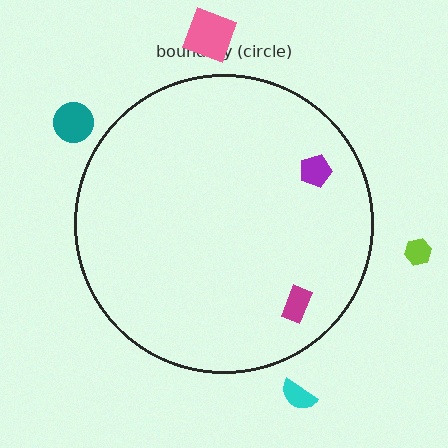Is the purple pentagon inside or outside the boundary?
Inside.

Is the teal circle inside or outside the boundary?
Outside.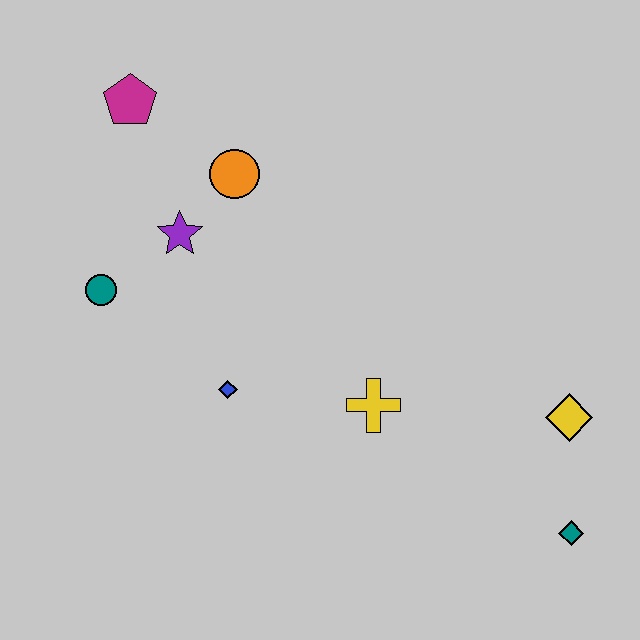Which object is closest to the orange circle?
The purple star is closest to the orange circle.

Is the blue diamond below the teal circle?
Yes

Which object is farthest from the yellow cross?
The magenta pentagon is farthest from the yellow cross.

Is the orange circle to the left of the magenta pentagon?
No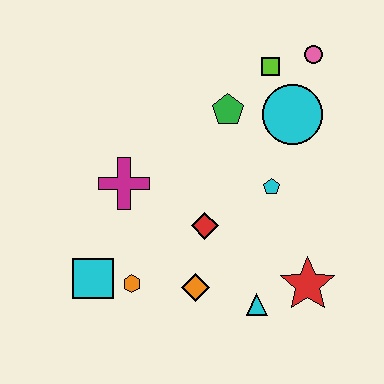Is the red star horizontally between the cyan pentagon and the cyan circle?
No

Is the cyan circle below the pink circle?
Yes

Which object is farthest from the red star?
The pink circle is farthest from the red star.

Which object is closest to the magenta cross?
The red diamond is closest to the magenta cross.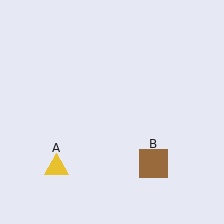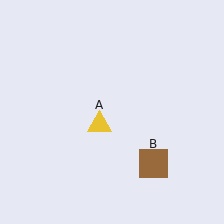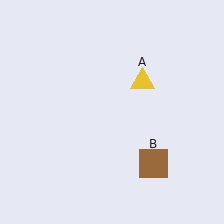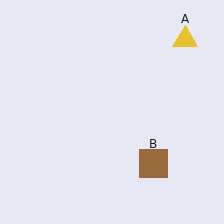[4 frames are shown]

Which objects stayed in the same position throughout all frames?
Brown square (object B) remained stationary.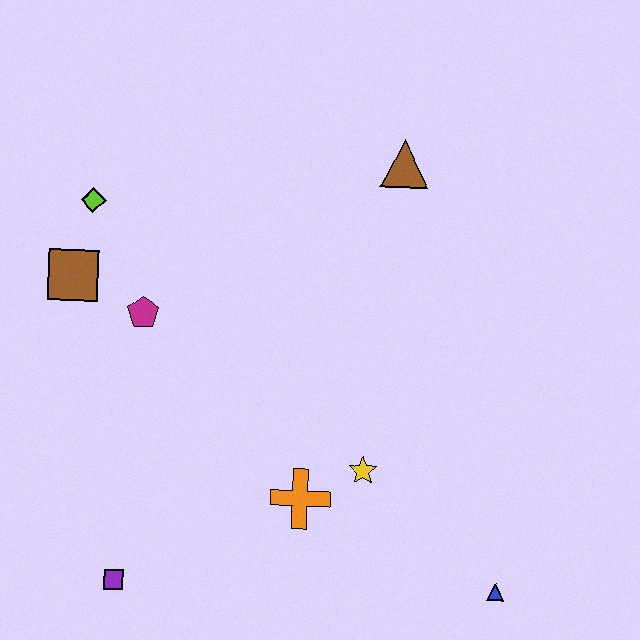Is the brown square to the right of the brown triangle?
No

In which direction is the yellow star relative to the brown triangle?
The yellow star is below the brown triangle.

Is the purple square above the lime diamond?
No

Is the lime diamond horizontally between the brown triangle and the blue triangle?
No